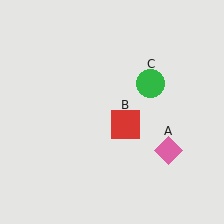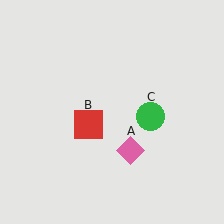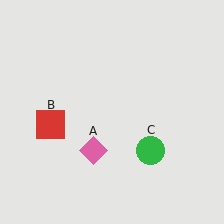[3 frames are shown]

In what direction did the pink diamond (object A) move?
The pink diamond (object A) moved left.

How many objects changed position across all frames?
3 objects changed position: pink diamond (object A), red square (object B), green circle (object C).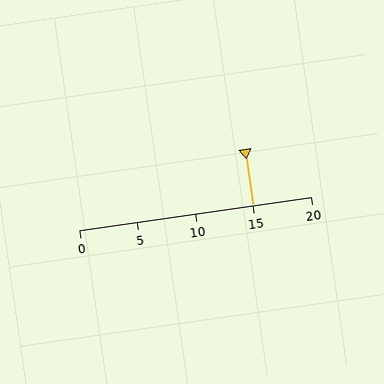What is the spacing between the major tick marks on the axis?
The major ticks are spaced 5 apart.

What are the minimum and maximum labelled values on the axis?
The axis runs from 0 to 20.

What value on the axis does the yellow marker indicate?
The marker indicates approximately 15.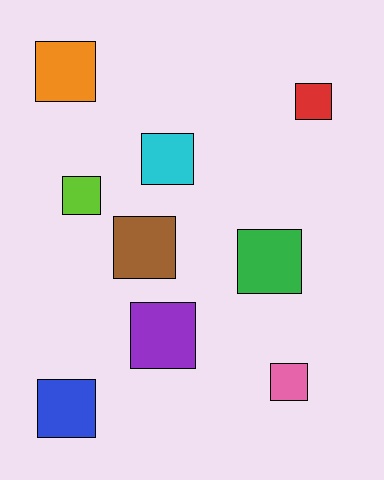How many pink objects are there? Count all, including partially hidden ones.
There is 1 pink object.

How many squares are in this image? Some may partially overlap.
There are 9 squares.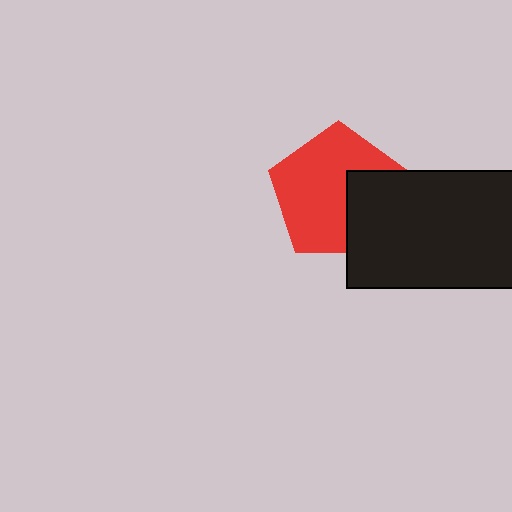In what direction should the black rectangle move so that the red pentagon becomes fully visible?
The black rectangle should move right. That is the shortest direction to clear the overlap and leave the red pentagon fully visible.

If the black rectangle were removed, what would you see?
You would see the complete red pentagon.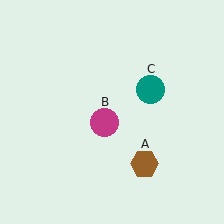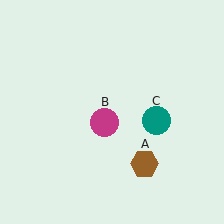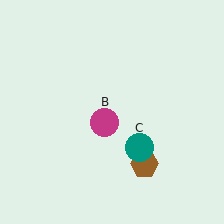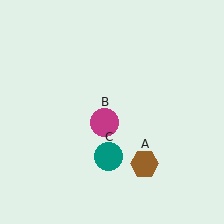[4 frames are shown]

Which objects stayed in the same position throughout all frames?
Brown hexagon (object A) and magenta circle (object B) remained stationary.